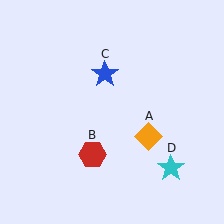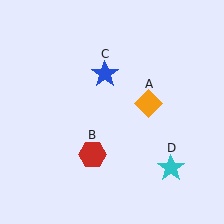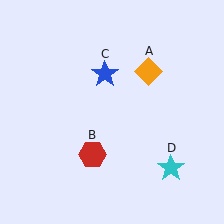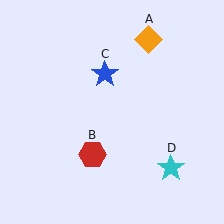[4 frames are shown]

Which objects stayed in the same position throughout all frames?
Red hexagon (object B) and blue star (object C) and cyan star (object D) remained stationary.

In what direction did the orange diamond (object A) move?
The orange diamond (object A) moved up.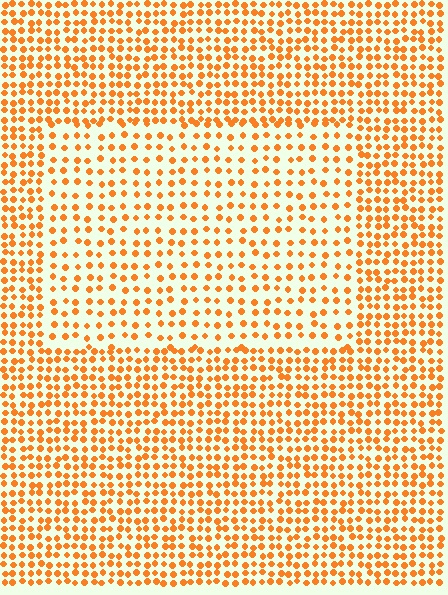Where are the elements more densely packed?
The elements are more densely packed outside the rectangle boundary.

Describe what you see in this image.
The image contains small orange elements arranged at two different densities. A rectangle-shaped region is visible where the elements are less densely packed than the surrounding area.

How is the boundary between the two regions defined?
The boundary is defined by a change in element density (approximately 1.8x ratio). All elements are the same color, size, and shape.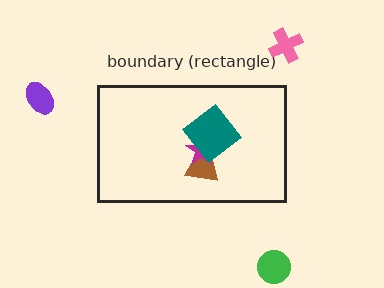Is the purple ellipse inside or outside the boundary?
Outside.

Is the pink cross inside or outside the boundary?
Outside.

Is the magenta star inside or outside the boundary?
Inside.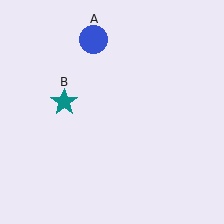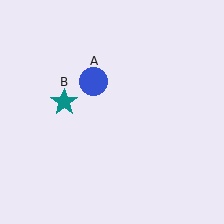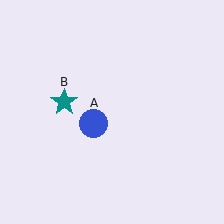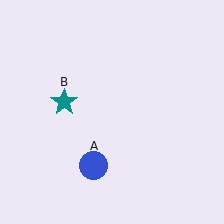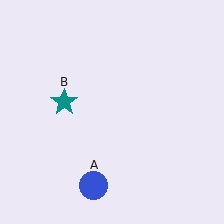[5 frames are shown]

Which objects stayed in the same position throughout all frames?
Teal star (object B) remained stationary.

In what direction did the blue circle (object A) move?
The blue circle (object A) moved down.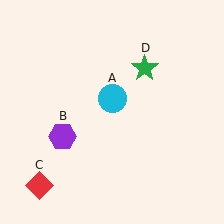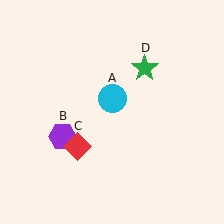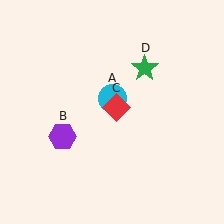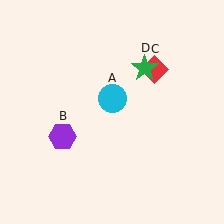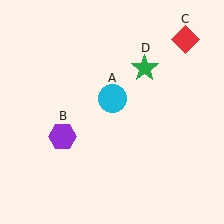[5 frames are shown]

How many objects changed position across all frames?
1 object changed position: red diamond (object C).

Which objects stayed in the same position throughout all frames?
Cyan circle (object A) and purple hexagon (object B) and green star (object D) remained stationary.